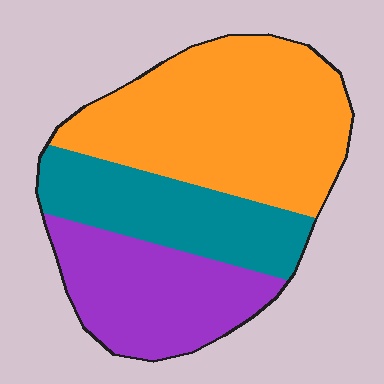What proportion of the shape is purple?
Purple covers around 25% of the shape.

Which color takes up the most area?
Orange, at roughly 45%.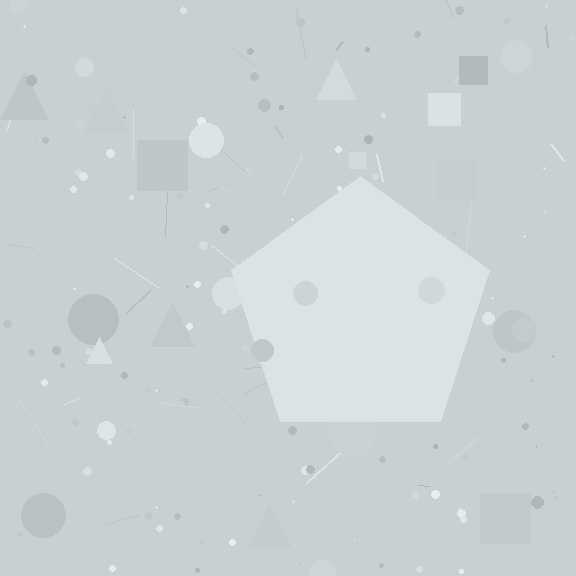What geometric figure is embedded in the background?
A pentagon is embedded in the background.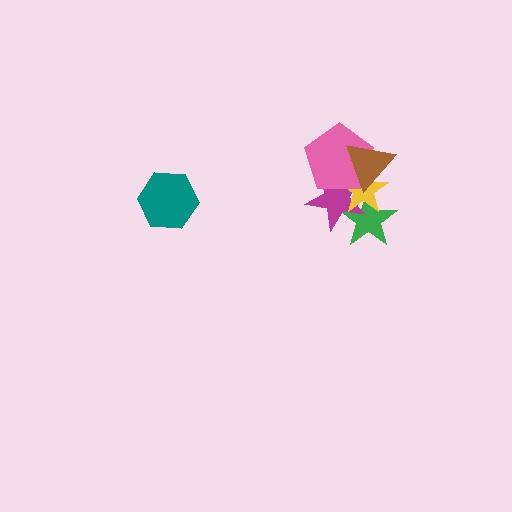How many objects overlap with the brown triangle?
3 objects overlap with the brown triangle.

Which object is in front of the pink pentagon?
The brown triangle is in front of the pink pentagon.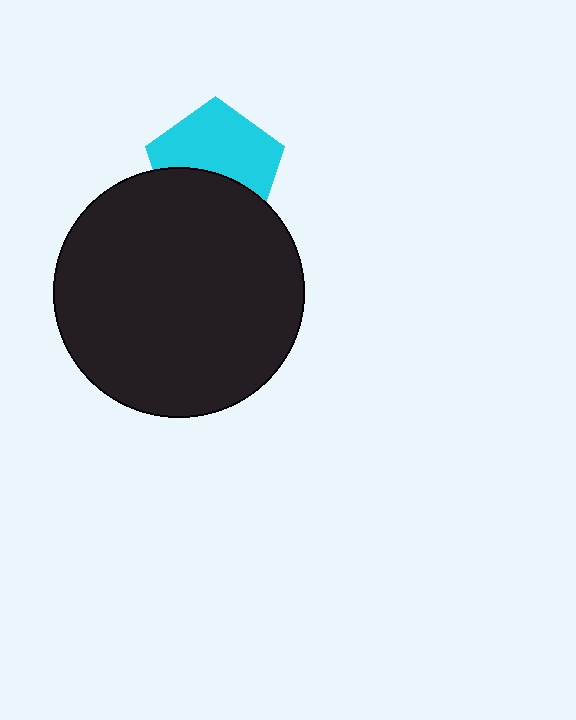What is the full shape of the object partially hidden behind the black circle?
The partially hidden object is a cyan pentagon.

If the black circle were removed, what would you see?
You would see the complete cyan pentagon.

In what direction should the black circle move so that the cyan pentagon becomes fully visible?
The black circle should move down. That is the shortest direction to clear the overlap and leave the cyan pentagon fully visible.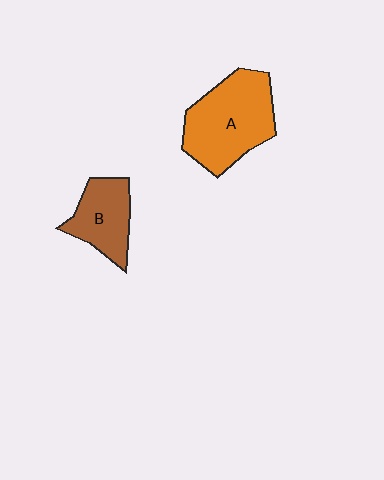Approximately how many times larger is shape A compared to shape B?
Approximately 1.7 times.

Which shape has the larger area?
Shape A (orange).